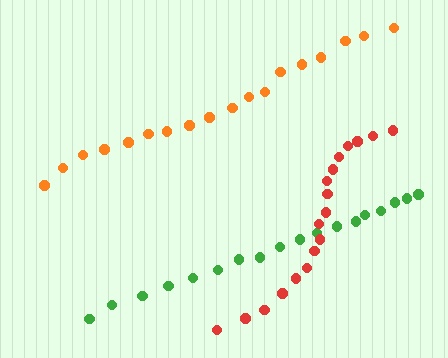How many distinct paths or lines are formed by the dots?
There are 3 distinct paths.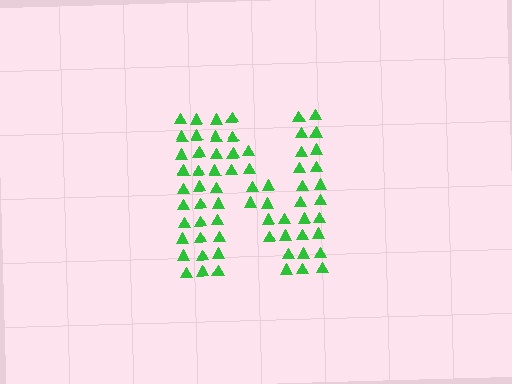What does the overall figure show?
The overall figure shows the letter N.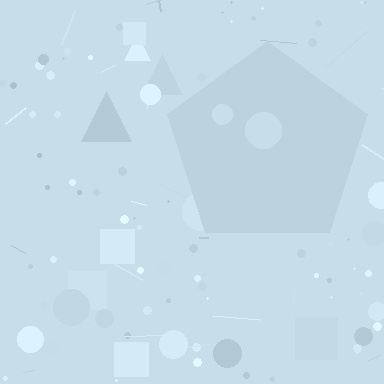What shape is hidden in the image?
A pentagon is hidden in the image.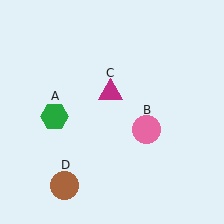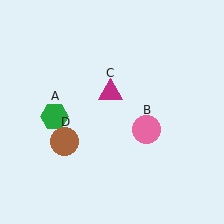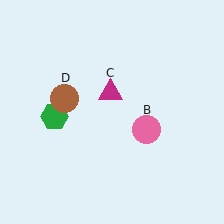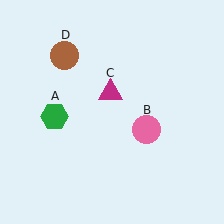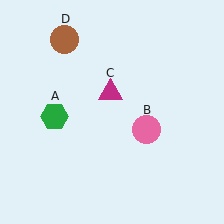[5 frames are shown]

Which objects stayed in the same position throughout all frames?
Green hexagon (object A) and pink circle (object B) and magenta triangle (object C) remained stationary.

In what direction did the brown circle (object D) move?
The brown circle (object D) moved up.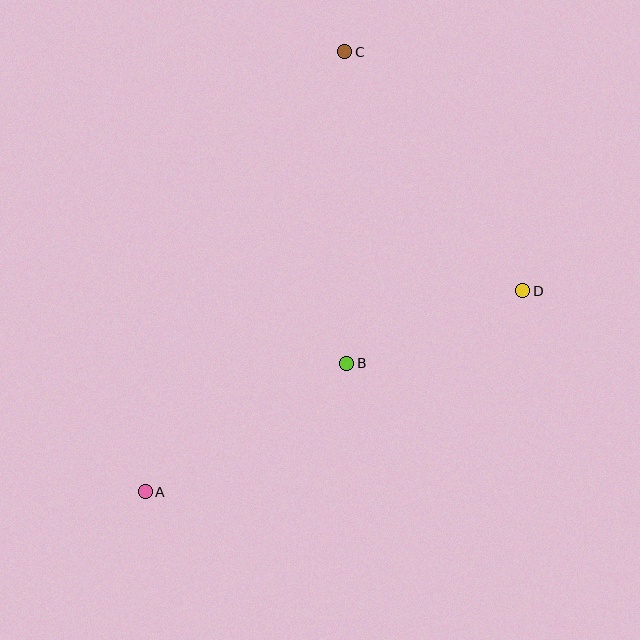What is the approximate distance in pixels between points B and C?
The distance between B and C is approximately 312 pixels.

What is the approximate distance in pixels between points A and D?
The distance between A and D is approximately 427 pixels.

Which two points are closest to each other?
Points B and D are closest to each other.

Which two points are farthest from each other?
Points A and C are farthest from each other.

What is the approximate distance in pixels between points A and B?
The distance between A and B is approximately 239 pixels.